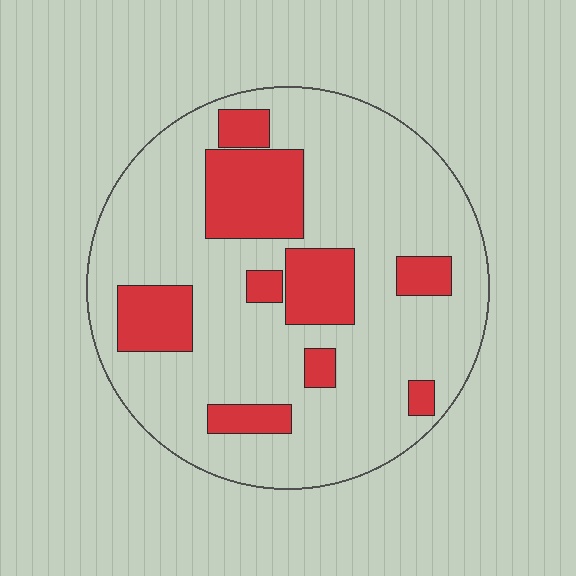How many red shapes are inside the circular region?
9.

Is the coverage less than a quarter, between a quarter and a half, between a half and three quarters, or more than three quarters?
Less than a quarter.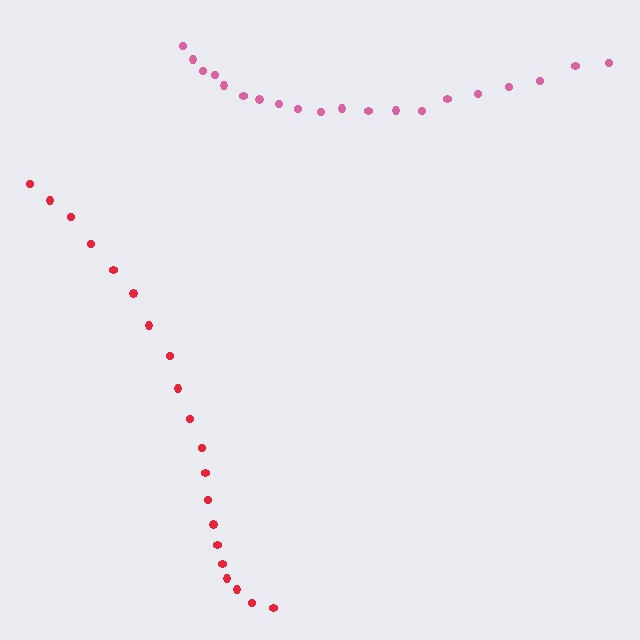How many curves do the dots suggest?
There are 2 distinct paths.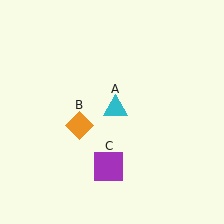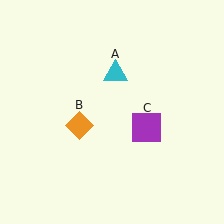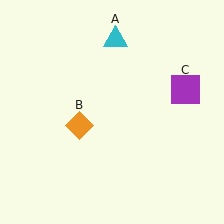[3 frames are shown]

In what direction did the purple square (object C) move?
The purple square (object C) moved up and to the right.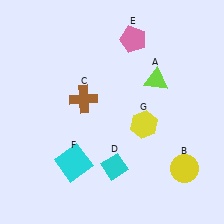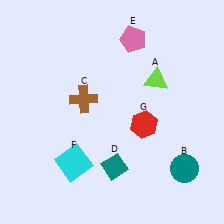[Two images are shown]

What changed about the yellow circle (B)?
In Image 1, B is yellow. In Image 2, it changed to teal.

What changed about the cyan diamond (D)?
In Image 1, D is cyan. In Image 2, it changed to teal.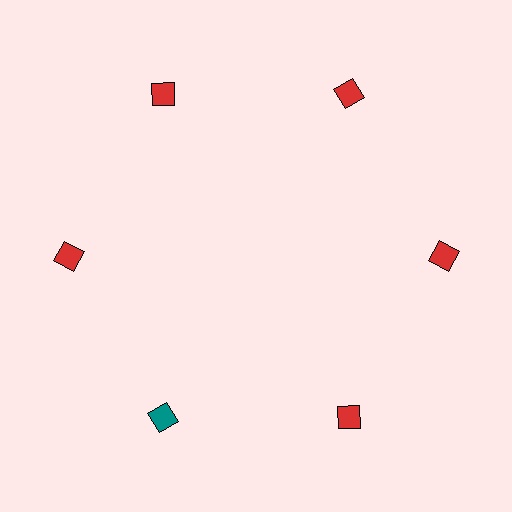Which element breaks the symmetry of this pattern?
The teal diamond at roughly the 7 o'clock position breaks the symmetry. All other shapes are red diamonds.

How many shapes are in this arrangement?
There are 6 shapes arranged in a ring pattern.